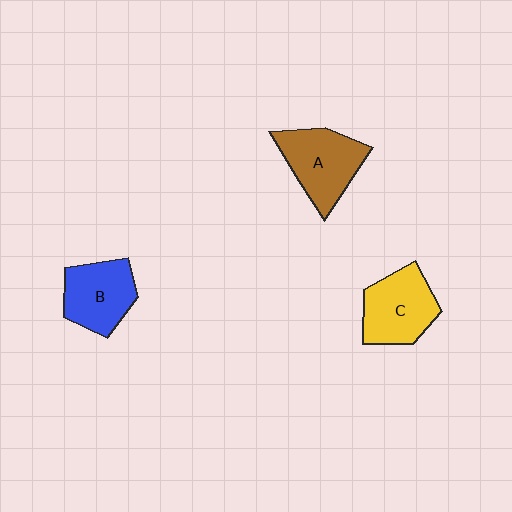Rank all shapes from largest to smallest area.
From largest to smallest: A (brown), C (yellow), B (blue).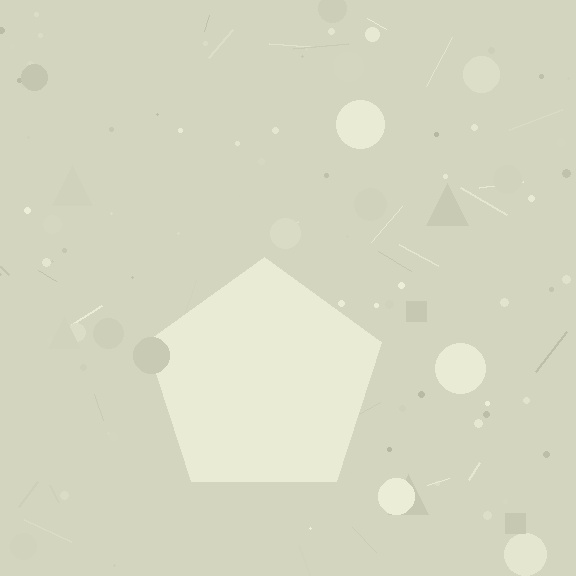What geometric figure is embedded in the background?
A pentagon is embedded in the background.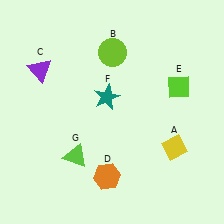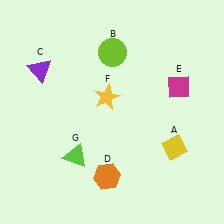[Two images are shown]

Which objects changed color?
E changed from lime to magenta. F changed from teal to yellow.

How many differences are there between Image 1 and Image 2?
There are 2 differences between the two images.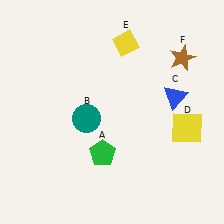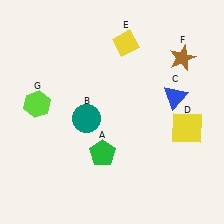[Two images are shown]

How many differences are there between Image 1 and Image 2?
There is 1 difference between the two images.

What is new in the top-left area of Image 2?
A lime hexagon (G) was added in the top-left area of Image 2.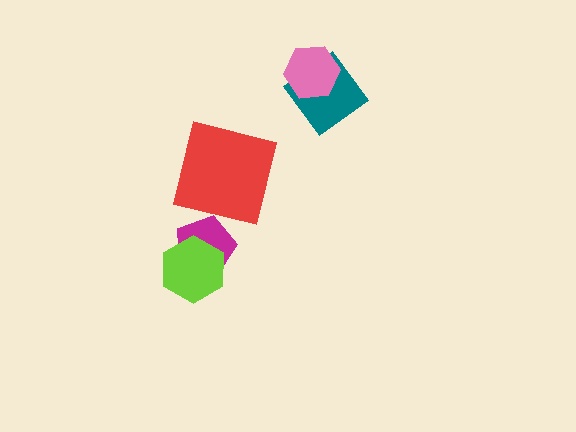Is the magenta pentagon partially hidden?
Yes, it is partially covered by another shape.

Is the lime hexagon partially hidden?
No, no other shape covers it.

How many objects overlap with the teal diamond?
1 object overlaps with the teal diamond.